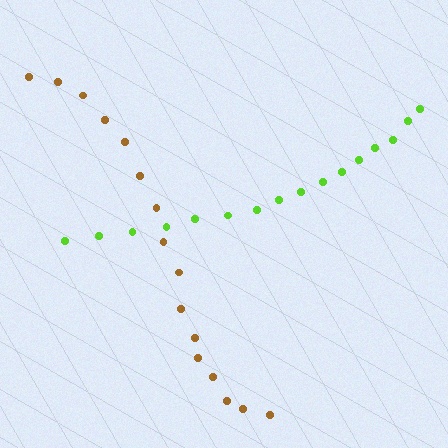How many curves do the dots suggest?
There are 2 distinct paths.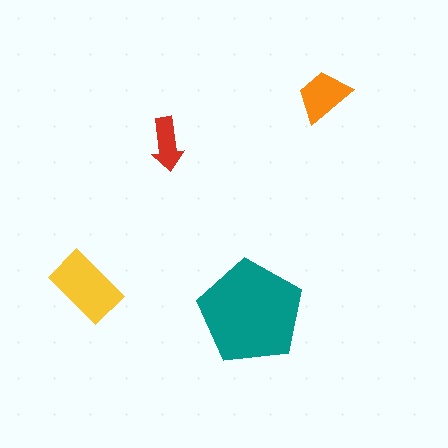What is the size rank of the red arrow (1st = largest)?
4th.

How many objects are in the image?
There are 4 objects in the image.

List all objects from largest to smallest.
The teal pentagon, the yellow rectangle, the orange trapezoid, the red arrow.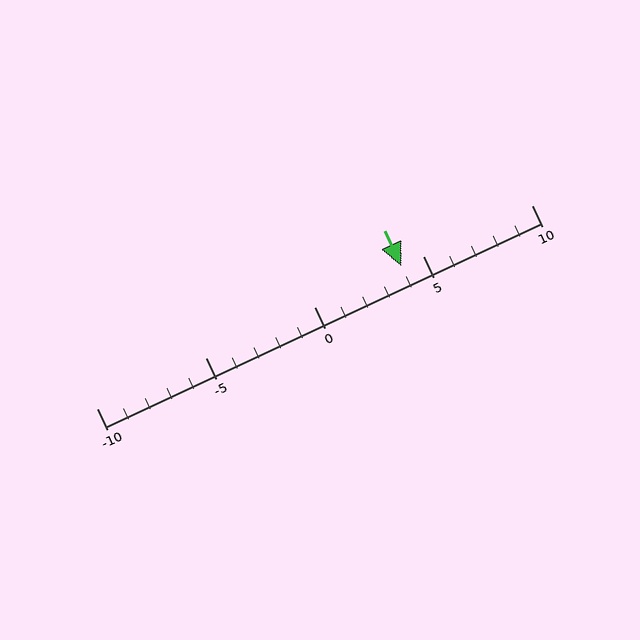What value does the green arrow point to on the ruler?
The green arrow points to approximately 4.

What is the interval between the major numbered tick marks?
The major tick marks are spaced 5 units apart.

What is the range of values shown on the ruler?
The ruler shows values from -10 to 10.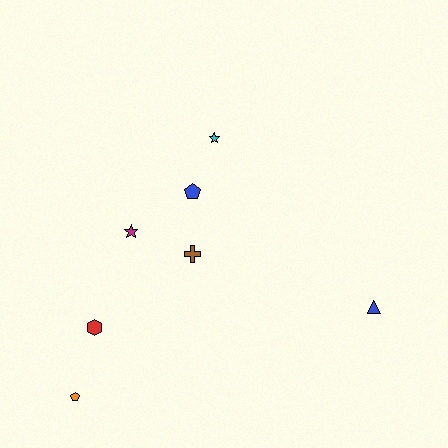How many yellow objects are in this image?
There are no yellow objects.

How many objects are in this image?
There are 7 objects.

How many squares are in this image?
There are no squares.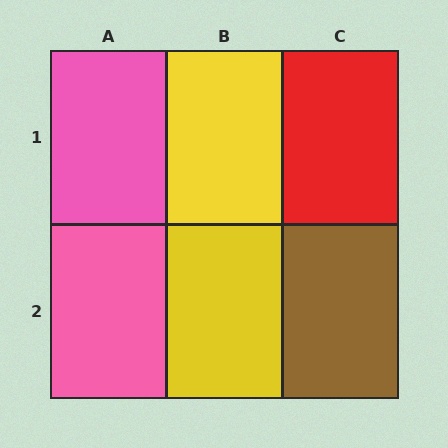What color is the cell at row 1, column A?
Pink.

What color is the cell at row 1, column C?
Red.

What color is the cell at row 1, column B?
Yellow.